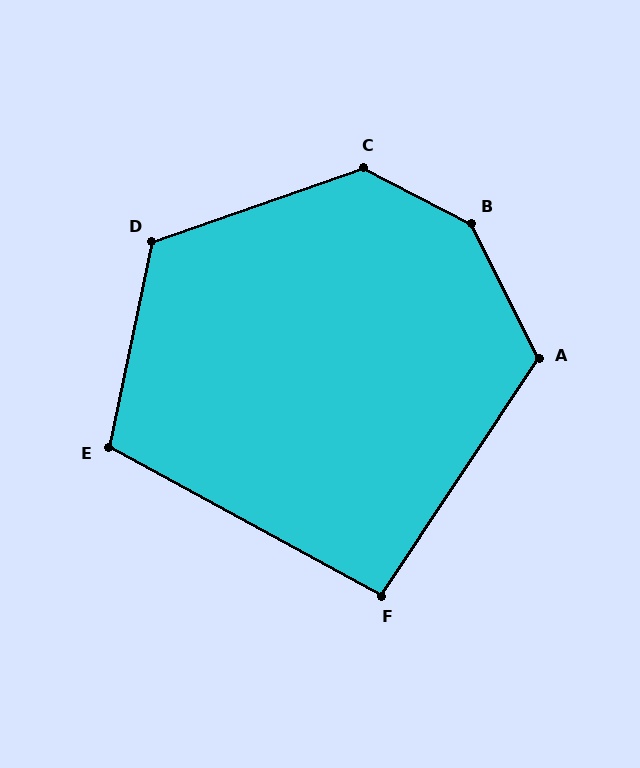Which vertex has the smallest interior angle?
F, at approximately 95 degrees.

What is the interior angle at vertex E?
Approximately 107 degrees (obtuse).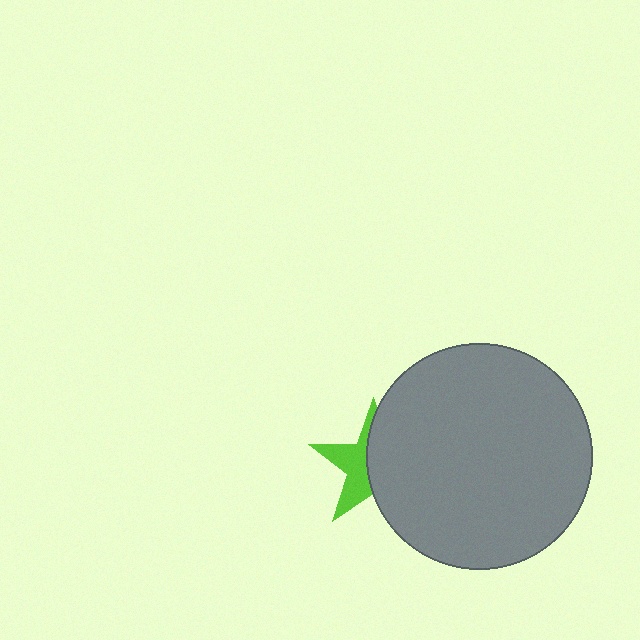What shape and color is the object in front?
The object in front is a gray circle.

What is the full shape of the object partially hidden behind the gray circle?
The partially hidden object is a lime star.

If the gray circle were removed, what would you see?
You would see the complete lime star.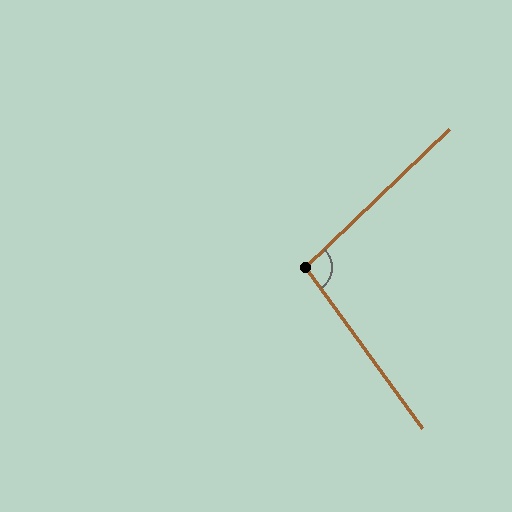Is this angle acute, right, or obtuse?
It is obtuse.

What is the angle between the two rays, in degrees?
Approximately 98 degrees.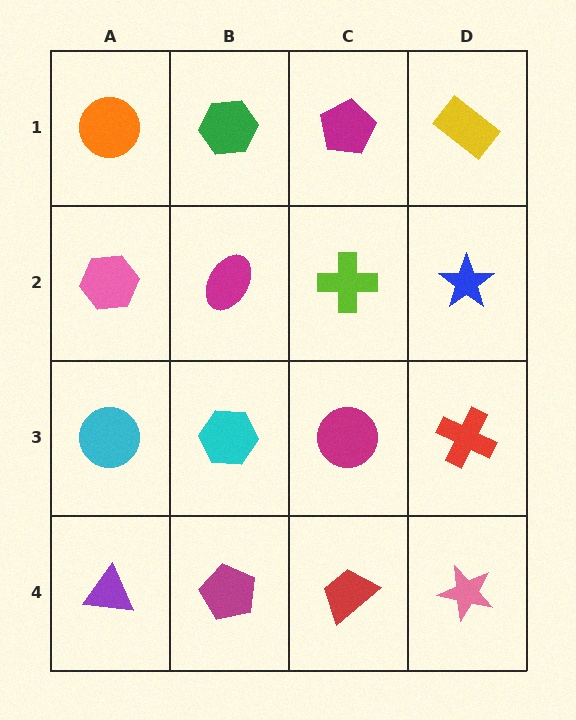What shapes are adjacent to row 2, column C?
A magenta pentagon (row 1, column C), a magenta circle (row 3, column C), a magenta ellipse (row 2, column B), a blue star (row 2, column D).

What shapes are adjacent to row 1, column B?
A magenta ellipse (row 2, column B), an orange circle (row 1, column A), a magenta pentagon (row 1, column C).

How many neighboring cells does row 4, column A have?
2.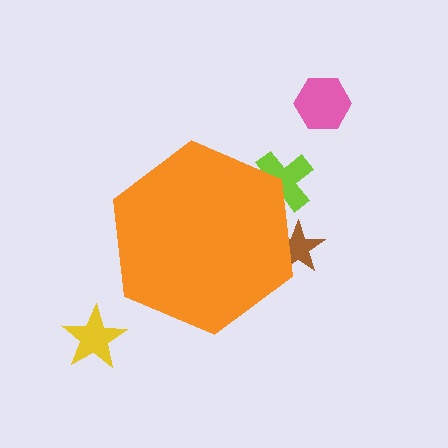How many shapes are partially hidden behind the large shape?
2 shapes are partially hidden.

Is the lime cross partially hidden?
Yes, the lime cross is partially hidden behind the orange hexagon.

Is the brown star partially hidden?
Yes, the brown star is partially hidden behind the orange hexagon.